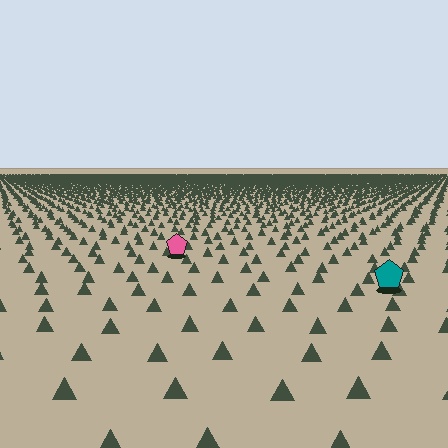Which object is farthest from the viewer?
The pink pentagon is farthest from the viewer. It appears smaller and the ground texture around it is denser.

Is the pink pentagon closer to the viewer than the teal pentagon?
No. The teal pentagon is closer — you can tell from the texture gradient: the ground texture is coarser near it.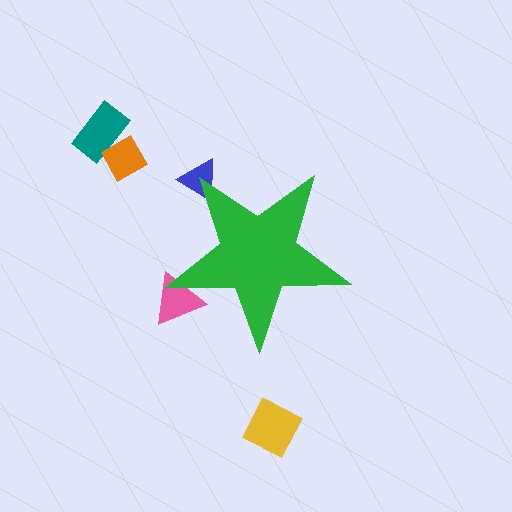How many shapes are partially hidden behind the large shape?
2 shapes are partially hidden.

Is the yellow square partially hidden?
No, the yellow square is fully visible.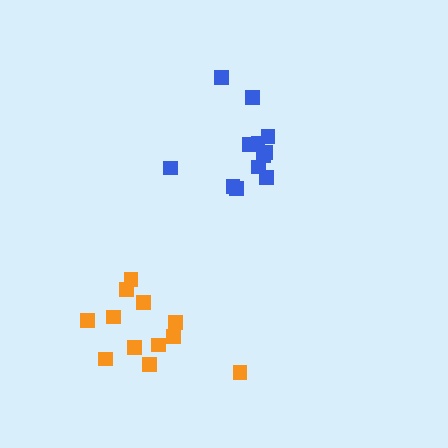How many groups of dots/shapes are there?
There are 2 groups.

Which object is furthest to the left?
The orange cluster is leftmost.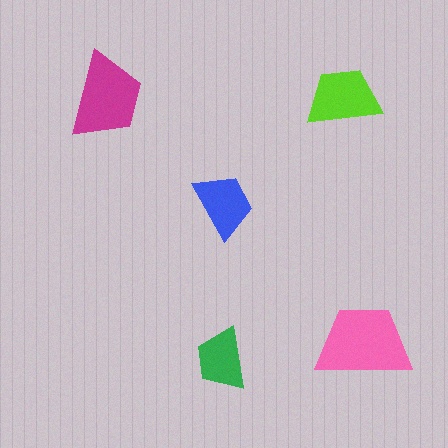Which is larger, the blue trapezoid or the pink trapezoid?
The pink one.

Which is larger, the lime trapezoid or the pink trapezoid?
The pink one.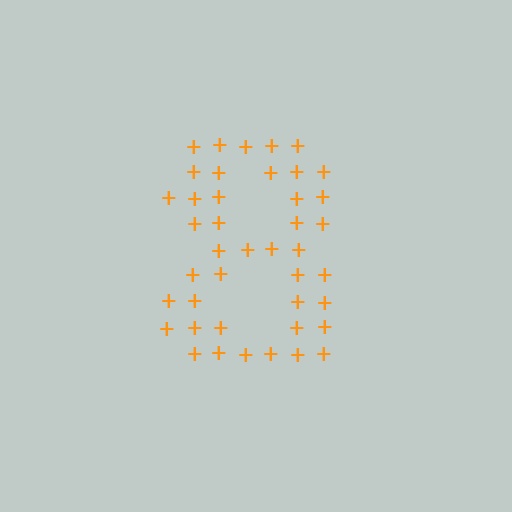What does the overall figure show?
The overall figure shows the digit 8.